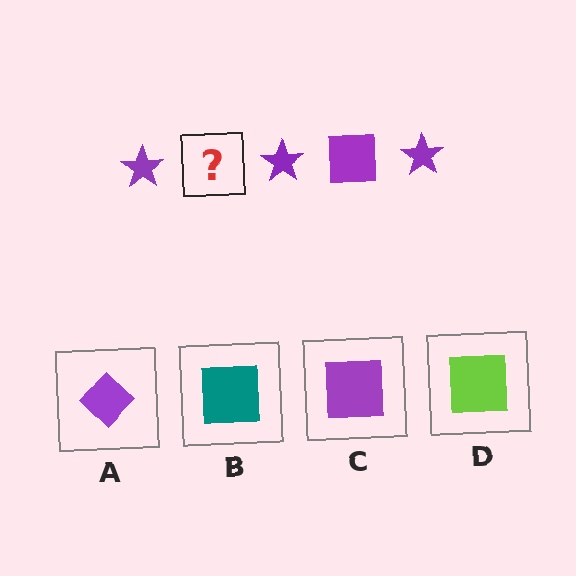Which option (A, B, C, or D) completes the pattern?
C.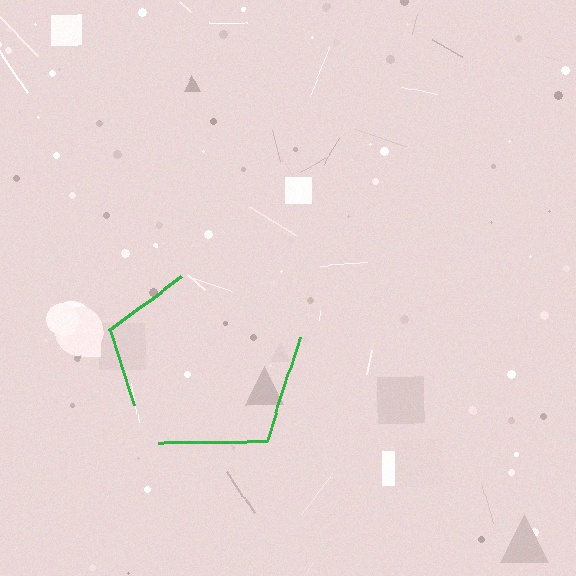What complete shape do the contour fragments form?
The contour fragments form a pentagon.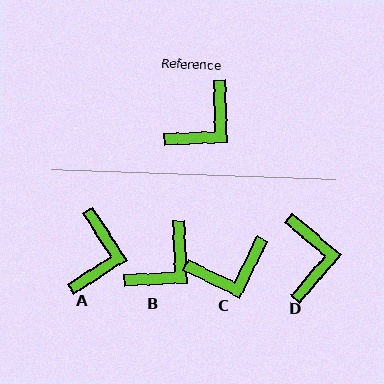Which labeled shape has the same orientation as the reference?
B.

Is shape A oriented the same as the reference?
No, it is off by about 31 degrees.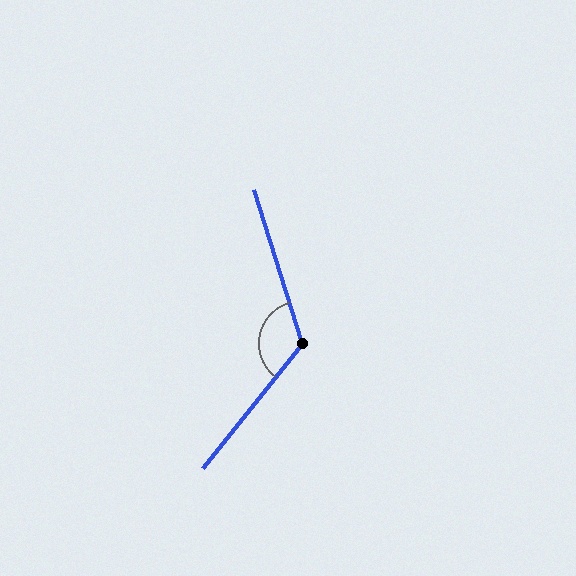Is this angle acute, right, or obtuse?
It is obtuse.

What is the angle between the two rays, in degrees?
Approximately 124 degrees.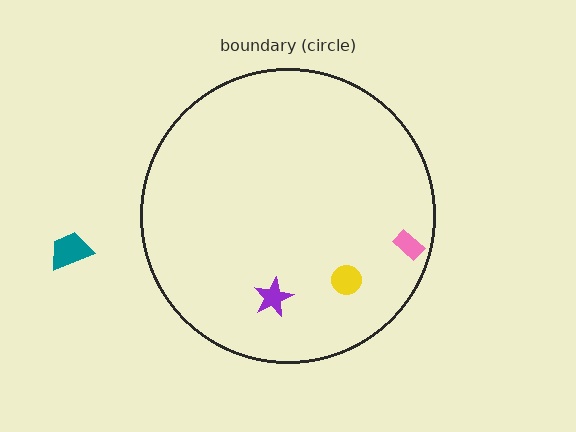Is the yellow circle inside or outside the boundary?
Inside.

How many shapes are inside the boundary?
3 inside, 1 outside.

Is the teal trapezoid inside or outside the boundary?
Outside.